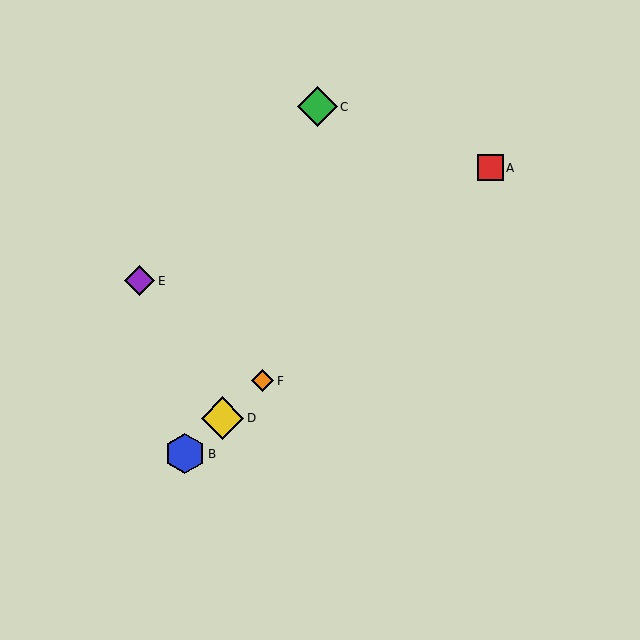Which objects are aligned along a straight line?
Objects A, B, D, F are aligned along a straight line.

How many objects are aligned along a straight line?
4 objects (A, B, D, F) are aligned along a straight line.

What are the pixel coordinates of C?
Object C is at (317, 107).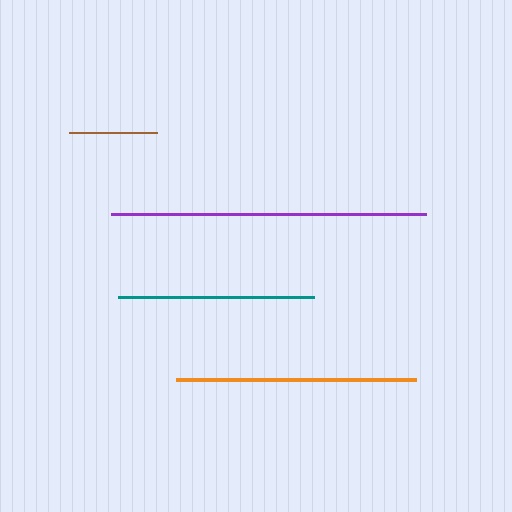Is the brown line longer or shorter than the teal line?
The teal line is longer than the brown line.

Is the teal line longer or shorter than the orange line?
The orange line is longer than the teal line.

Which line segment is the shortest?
The brown line is the shortest at approximately 88 pixels.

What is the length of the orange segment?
The orange segment is approximately 240 pixels long.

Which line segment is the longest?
The purple line is the longest at approximately 315 pixels.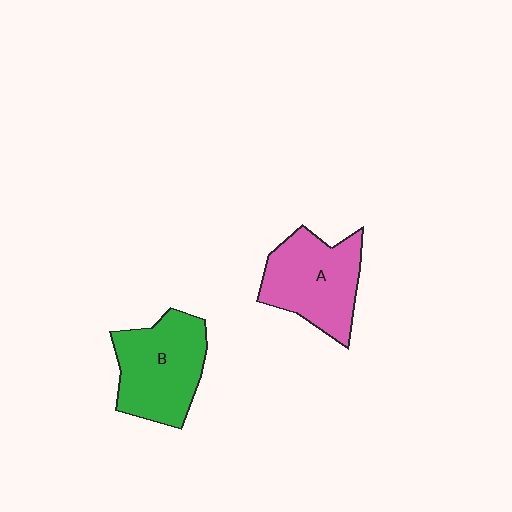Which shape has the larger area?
Shape B (green).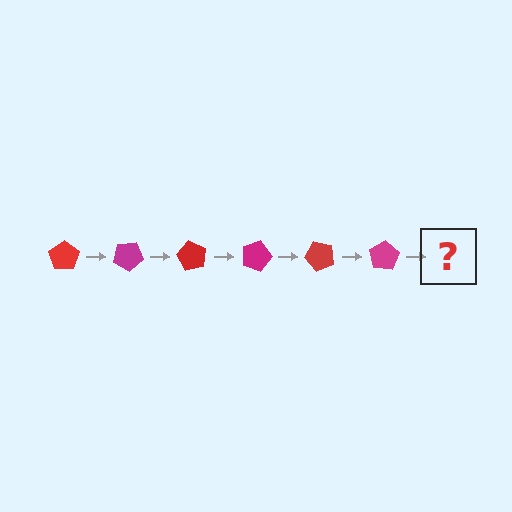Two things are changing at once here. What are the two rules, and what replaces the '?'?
The two rules are that it rotates 30 degrees each step and the color cycles through red and magenta. The '?' should be a red pentagon, rotated 180 degrees from the start.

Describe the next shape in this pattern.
It should be a red pentagon, rotated 180 degrees from the start.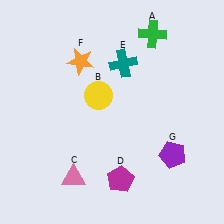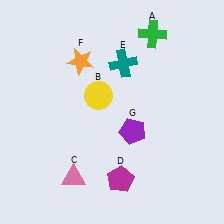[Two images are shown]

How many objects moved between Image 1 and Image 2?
1 object moved between the two images.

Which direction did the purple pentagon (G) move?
The purple pentagon (G) moved left.